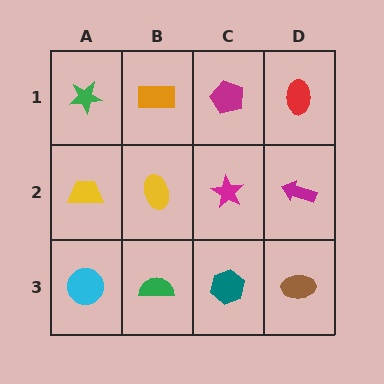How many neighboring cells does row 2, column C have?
4.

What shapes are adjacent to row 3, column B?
A yellow ellipse (row 2, column B), a cyan circle (row 3, column A), a teal hexagon (row 3, column C).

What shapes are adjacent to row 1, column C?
A magenta star (row 2, column C), an orange rectangle (row 1, column B), a red ellipse (row 1, column D).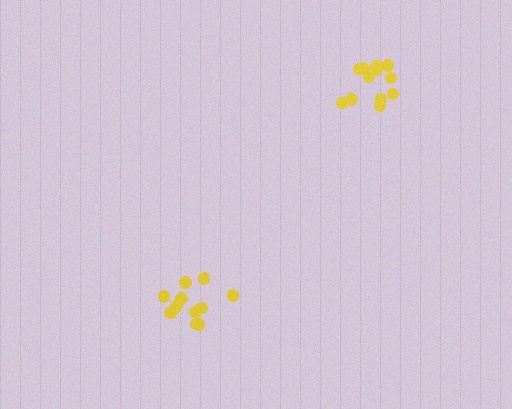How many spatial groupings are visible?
There are 2 spatial groupings.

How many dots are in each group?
Group 1: 12 dots, Group 2: 11 dots (23 total).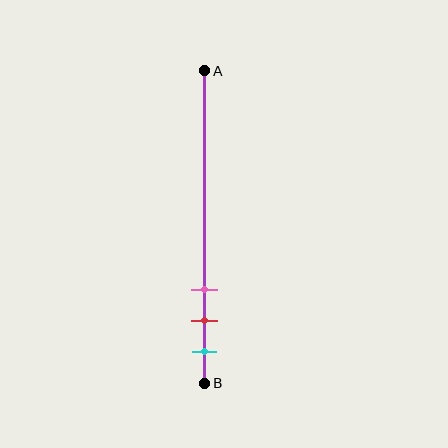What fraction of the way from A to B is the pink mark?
The pink mark is approximately 70% (0.7) of the way from A to B.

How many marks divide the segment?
There are 3 marks dividing the segment.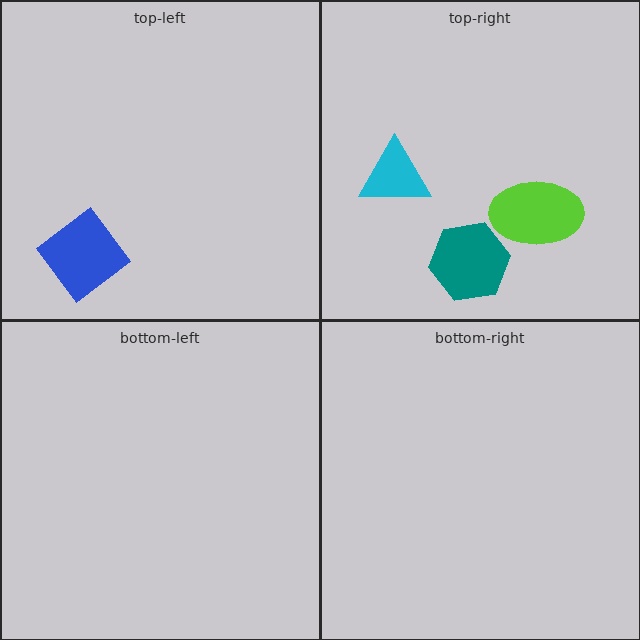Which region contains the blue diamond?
The top-left region.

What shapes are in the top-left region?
The blue diamond.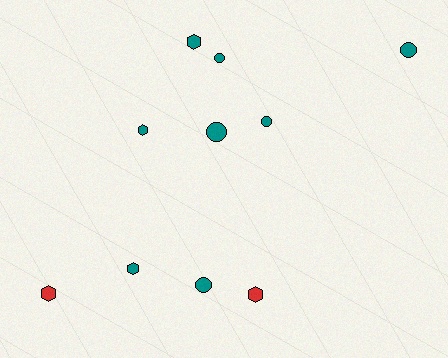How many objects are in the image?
There are 10 objects.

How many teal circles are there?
There are 5 teal circles.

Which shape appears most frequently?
Circle, with 5 objects.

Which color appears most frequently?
Teal, with 8 objects.